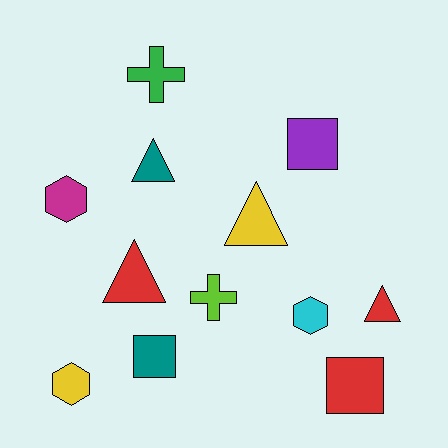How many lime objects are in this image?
There is 1 lime object.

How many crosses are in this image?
There are 2 crosses.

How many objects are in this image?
There are 12 objects.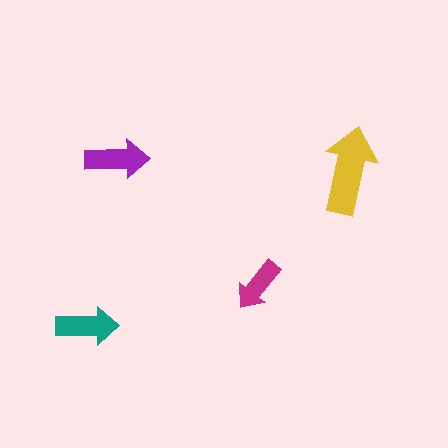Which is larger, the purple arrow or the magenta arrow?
The purple one.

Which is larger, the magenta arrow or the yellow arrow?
The yellow one.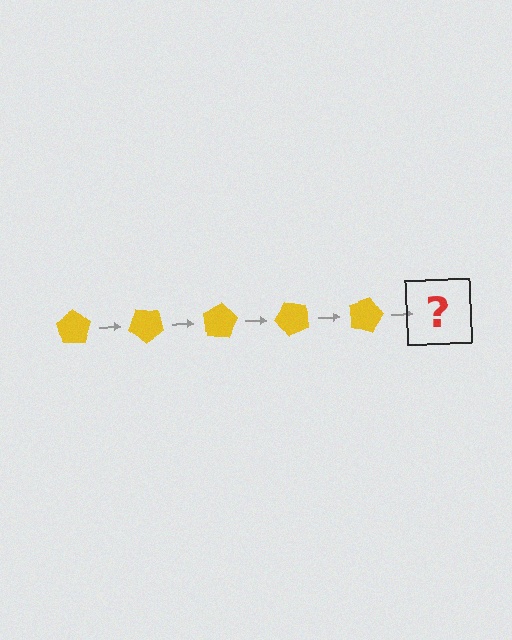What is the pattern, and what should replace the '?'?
The pattern is that the pentagon rotates 40 degrees each step. The '?' should be a yellow pentagon rotated 200 degrees.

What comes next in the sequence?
The next element should be a yellow pentagon rotated 200 degrees.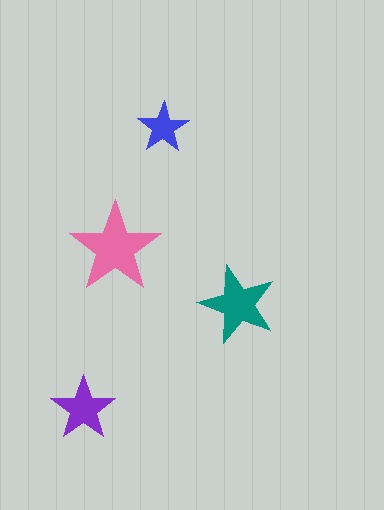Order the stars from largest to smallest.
the pink one, the teal one, the purple one, the blue one.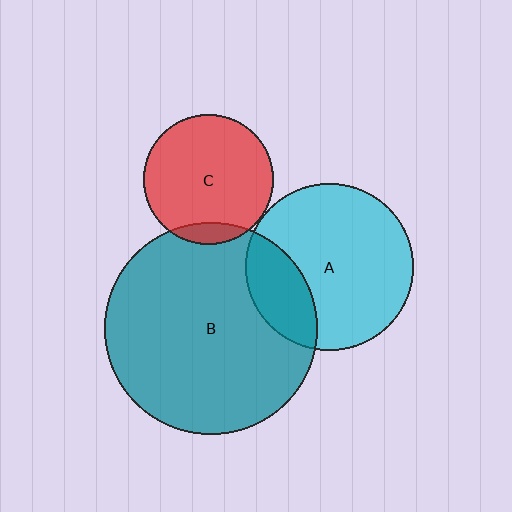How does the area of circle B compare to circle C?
Approximately 2.7 times.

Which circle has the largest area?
Circle B (teal).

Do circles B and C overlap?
Yes.